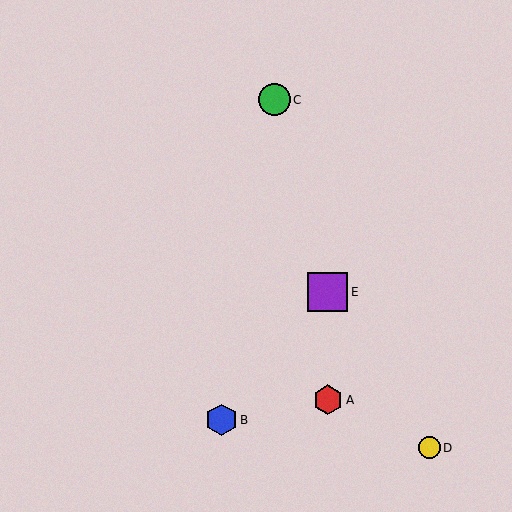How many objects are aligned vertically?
2 objects (A, E) are aligned vertically.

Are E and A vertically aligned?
Yes, both are at x≈328.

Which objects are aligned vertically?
Objects A, E are aligned vertically.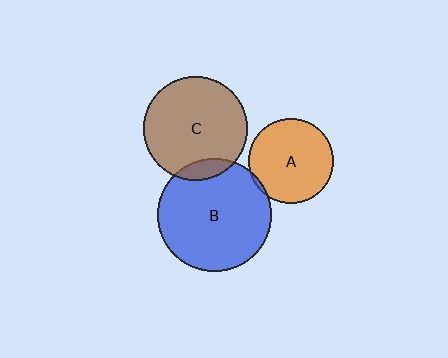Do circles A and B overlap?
Yes.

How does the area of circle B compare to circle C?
Approximately 1.2 times.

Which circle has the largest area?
Circle B (blue).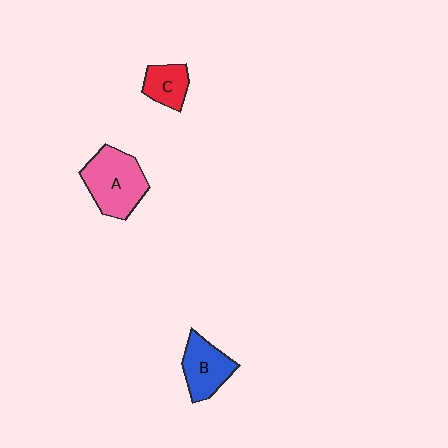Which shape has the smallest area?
Shape C (red).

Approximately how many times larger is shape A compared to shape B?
Approximately 1.4 times.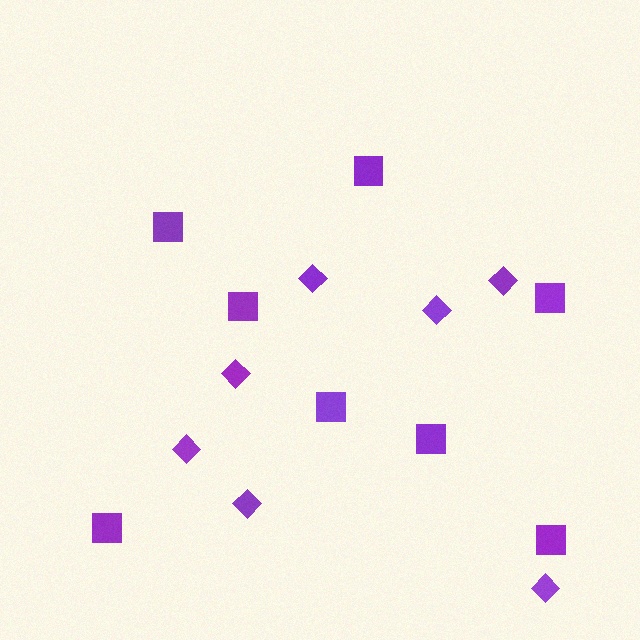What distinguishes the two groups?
There are 2 groups: one group of squares (8) and one group of diamonds (7).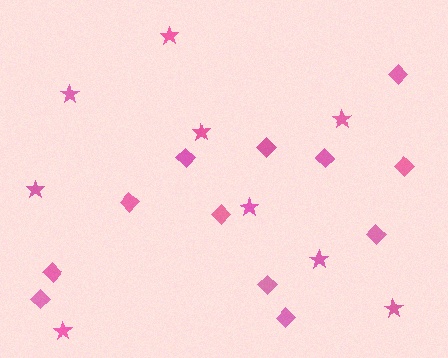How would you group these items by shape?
There are 2 groups: one group of diamonds (12) and one group of stars (9).